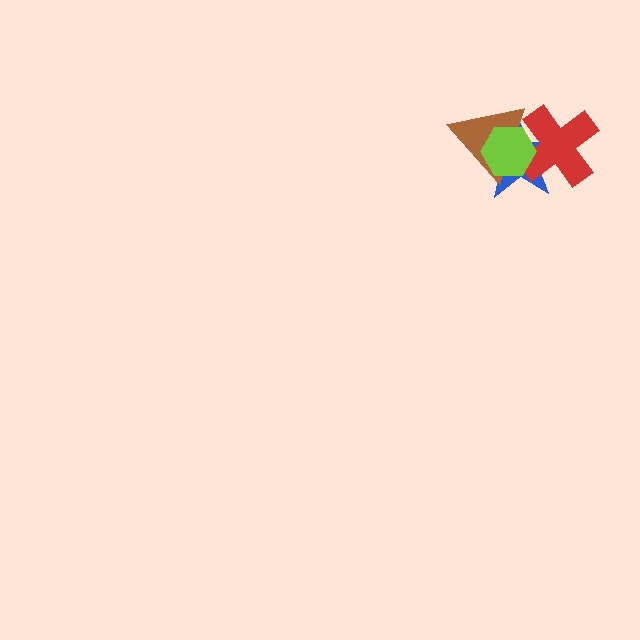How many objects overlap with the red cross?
3 objects overlap with the red cross.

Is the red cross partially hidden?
Yes, it is partially covered by another shape.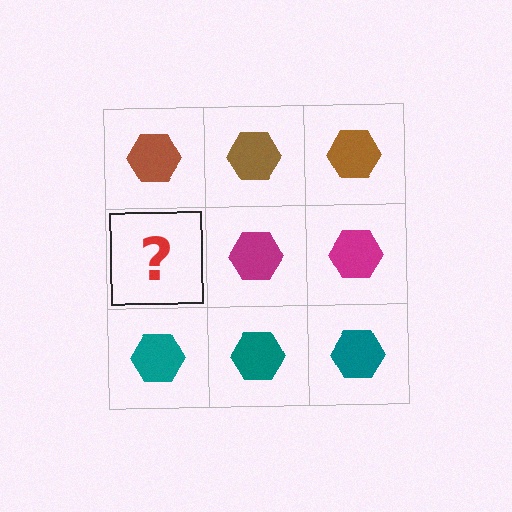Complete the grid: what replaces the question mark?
The question mark should be replaced with a magenta hexagon.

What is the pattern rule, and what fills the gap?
The rule is that each row has a consistent color. The gap should be filled with a magenta hexagon.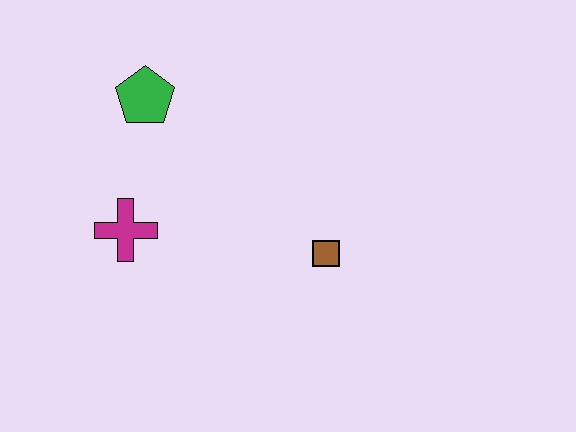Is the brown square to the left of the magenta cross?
No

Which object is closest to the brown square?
The magenta cross is closest to the brown square.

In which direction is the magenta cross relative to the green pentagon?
The magenta cross is below the green pentagon.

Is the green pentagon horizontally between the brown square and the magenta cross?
Yes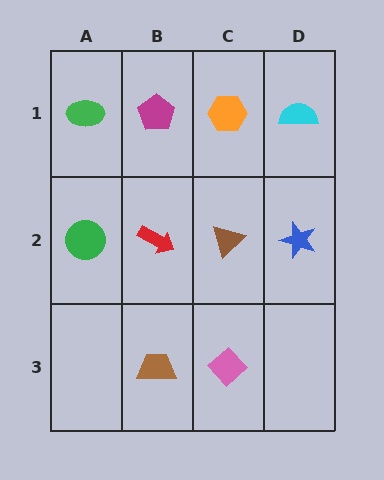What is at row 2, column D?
A blue star.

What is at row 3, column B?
A brown trapezoid.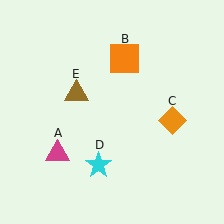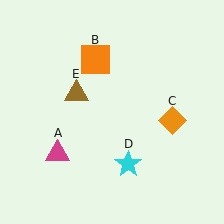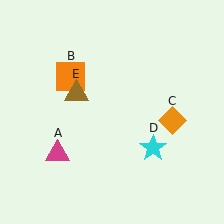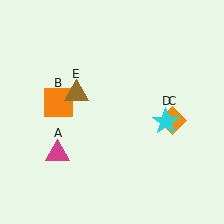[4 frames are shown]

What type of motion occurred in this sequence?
The orange square (object B), cyan star (object D) rotated counterclockwise around the center of the scene.